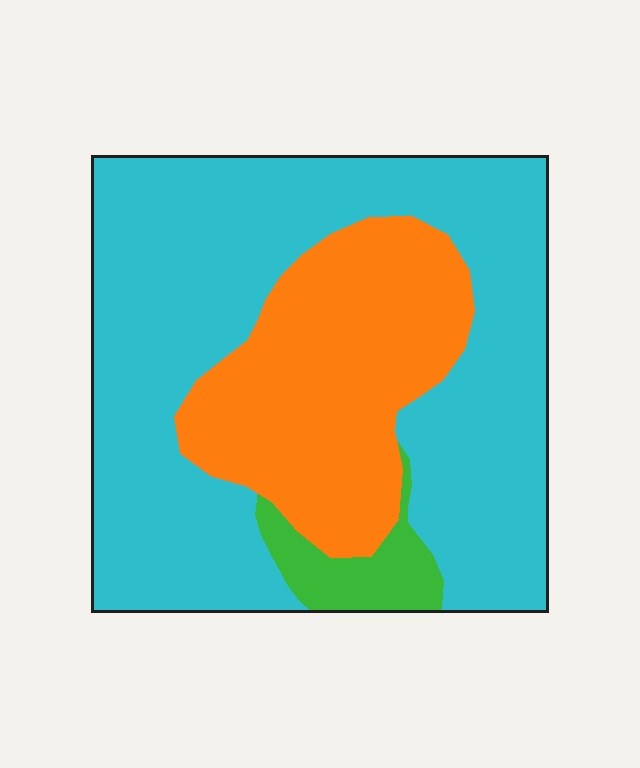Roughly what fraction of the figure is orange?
Orange covers 29% of the figure.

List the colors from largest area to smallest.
From largest to smallest: cyan, orange, green.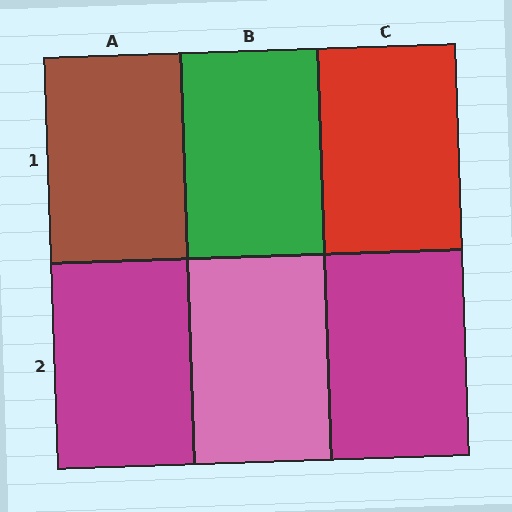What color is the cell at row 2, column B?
Pink.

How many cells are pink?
1 cell is pink.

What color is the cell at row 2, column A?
Magenta.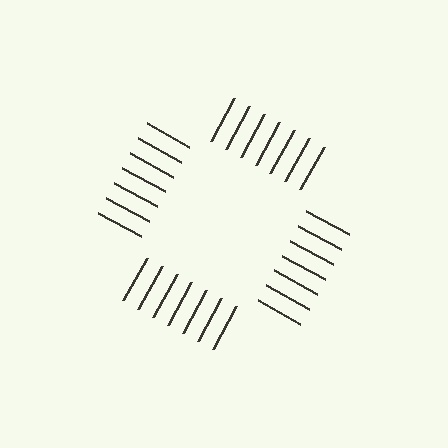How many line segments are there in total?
28 — 7 along each of the 4 edges.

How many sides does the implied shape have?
4 sides — the line-ends trace a square.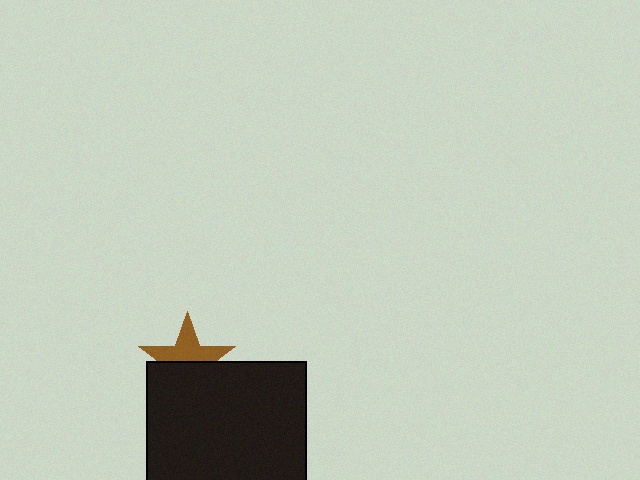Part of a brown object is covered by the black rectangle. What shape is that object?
It is a star.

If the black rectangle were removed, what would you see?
You would see the complete brown star.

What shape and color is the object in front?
The object in front is a black rectangle.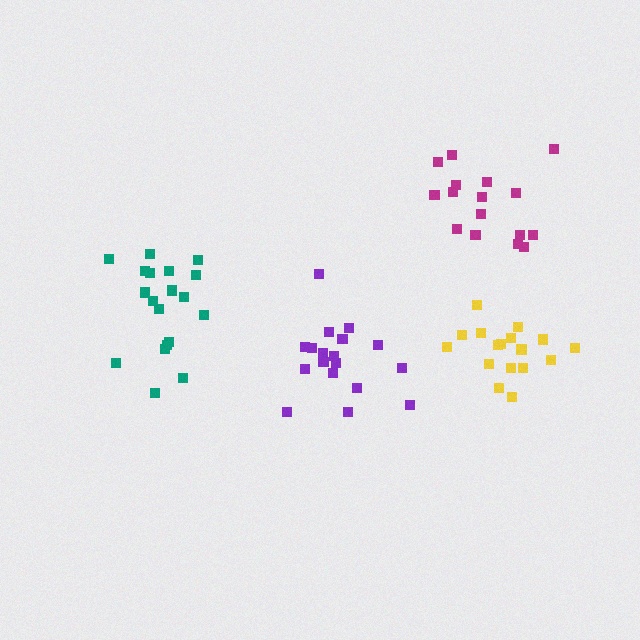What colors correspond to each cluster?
The clusters are colored: yellow, teal, magenta, purple.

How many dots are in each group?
Group 1: 17 dots, Group 2: 19 dots, Group 3: 16 dots, Group 4: 18 dots (70 total).